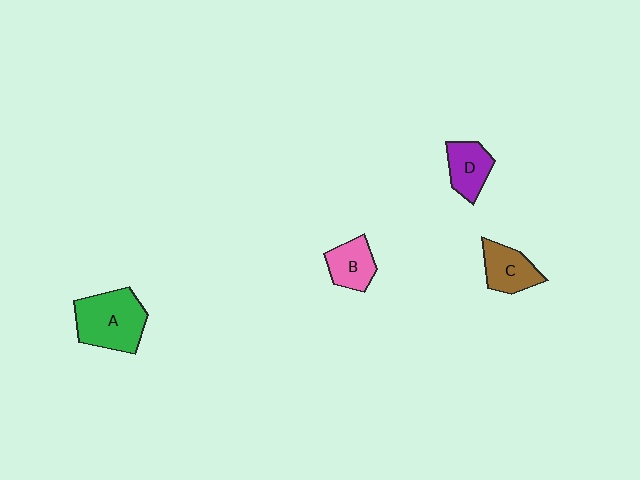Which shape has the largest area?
Shape A (green).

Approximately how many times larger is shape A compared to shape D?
Approximately 1.7 times.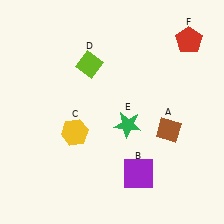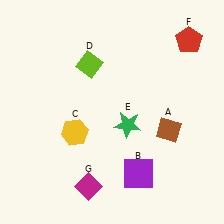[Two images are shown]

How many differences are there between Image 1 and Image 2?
There is 1 difference between the two images.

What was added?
A magenta diamond (G) was added in Image 2.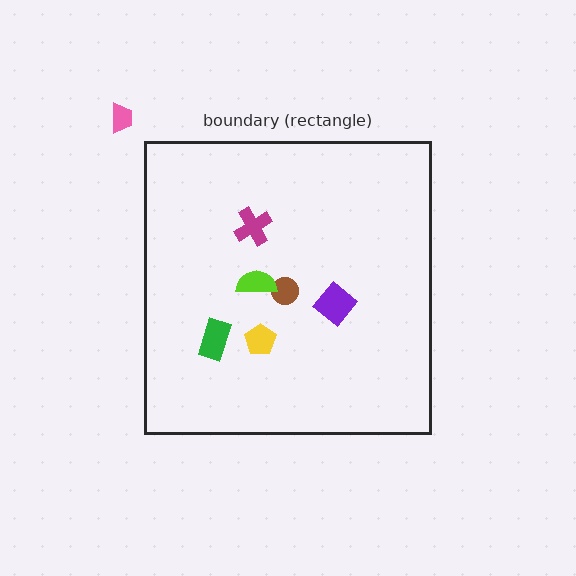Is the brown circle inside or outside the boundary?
Inside.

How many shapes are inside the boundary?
6 inside, 1 outside.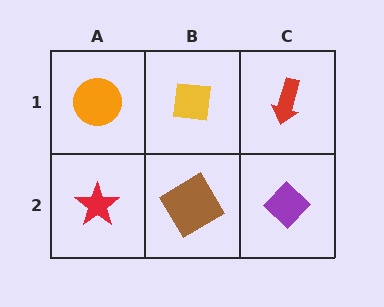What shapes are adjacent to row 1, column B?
A brown diamond (row 2, column B), an orange circle (row 1, column A), a red arrow (row 1, column C).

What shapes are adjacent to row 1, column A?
A red star (row 2, column A), a yellow square (row 1, column B).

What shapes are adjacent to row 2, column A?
An orange circle (row 1, column A), a brown diamond (row 2, column B).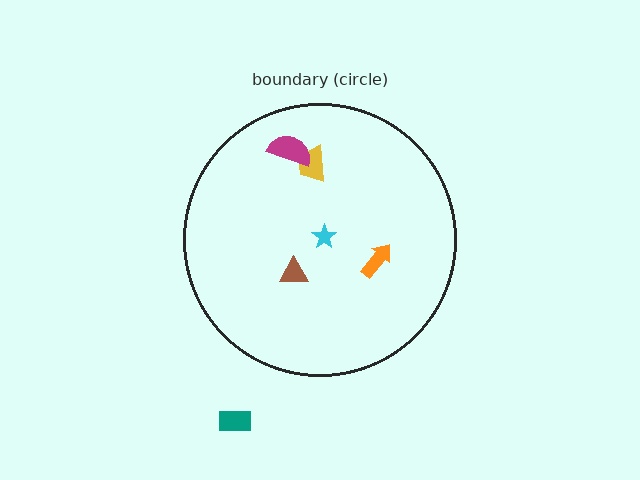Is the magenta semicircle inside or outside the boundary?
Inside.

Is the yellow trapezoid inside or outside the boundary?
Inside.